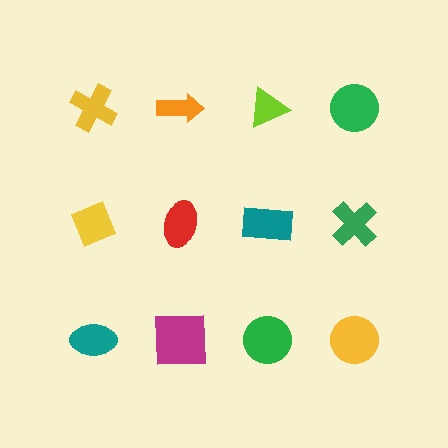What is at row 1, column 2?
An orange arrow.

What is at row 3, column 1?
A teal ellipse.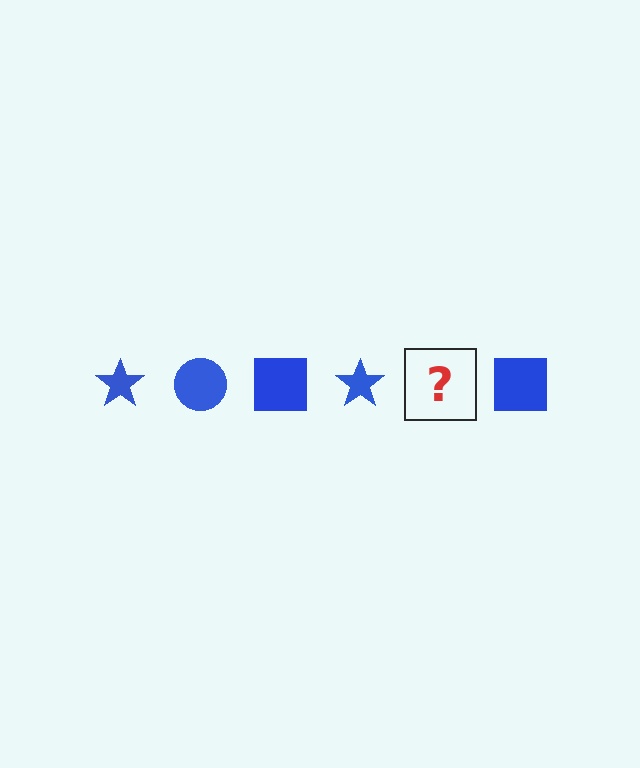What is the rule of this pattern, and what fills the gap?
The rule is that the pattern cycles through star, circle, square shapes in blue. The gap should be filled with a blue circle.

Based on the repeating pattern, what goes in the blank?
The blank should be a blue circle.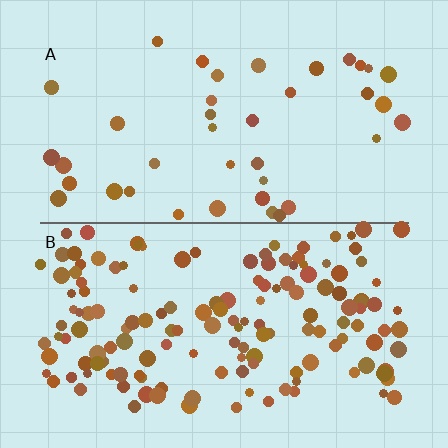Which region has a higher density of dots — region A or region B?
B (the bottom).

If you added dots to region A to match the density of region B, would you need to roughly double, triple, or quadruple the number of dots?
Approximately quadruple.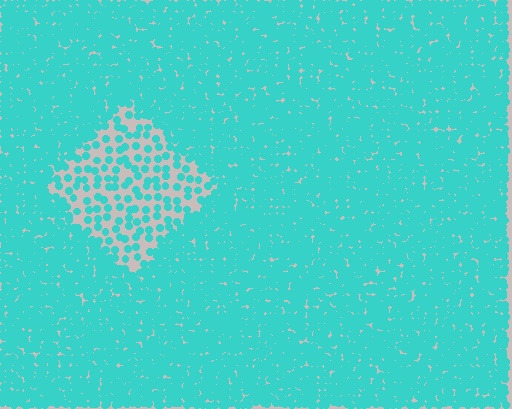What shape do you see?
I see a diamond.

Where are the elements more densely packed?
The elements are more densely packed outside the diamond boundary.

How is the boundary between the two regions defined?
The boundary is defined by a change in element density (approximately 3.0x ratio). All elements are the same color, size, and shape.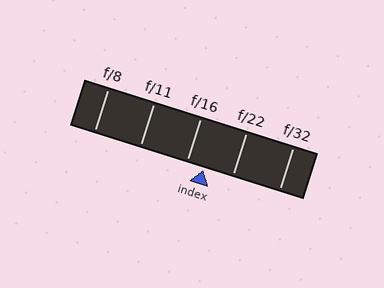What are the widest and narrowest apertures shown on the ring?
The widest aperture shown is f/8 and the narrowest is f/32.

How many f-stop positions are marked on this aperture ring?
There are 5 f-stop positions marked.